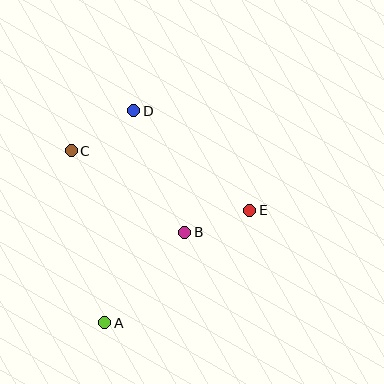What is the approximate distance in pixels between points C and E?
The distance between C and E is approximately 188 pixels.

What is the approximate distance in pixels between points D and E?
The distance between D and E is approximately 153 pixels.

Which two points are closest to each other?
Points B and E are closest to each other.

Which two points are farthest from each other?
Points A and D are farthest from each other.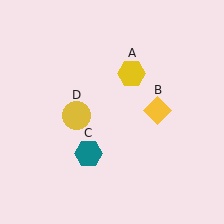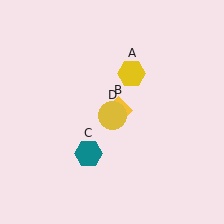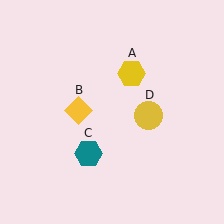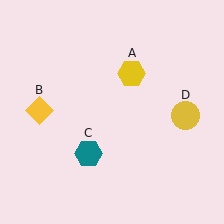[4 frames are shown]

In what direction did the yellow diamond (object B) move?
The yellow diamond (object B) moved left.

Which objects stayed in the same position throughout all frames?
Yellow hexagon (object A) and teal hexagon (object C) remained stationary.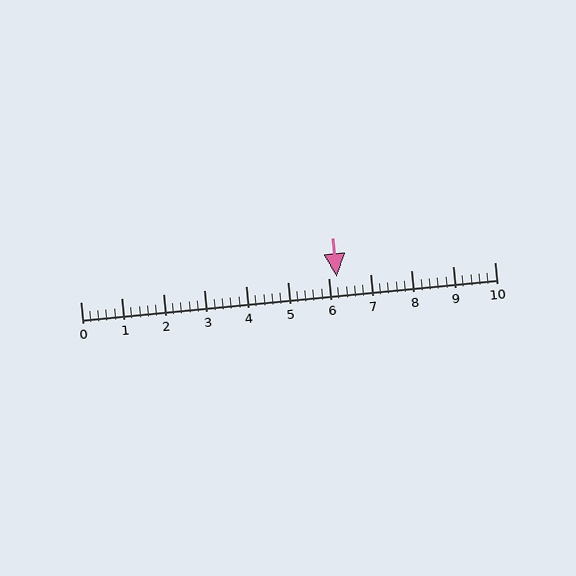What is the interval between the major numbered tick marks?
The major tick marks are spaced 1 units apart.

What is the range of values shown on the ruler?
The ruler shows values from 0 to 10.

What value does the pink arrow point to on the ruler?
The pink arrow points to approximately 6.2.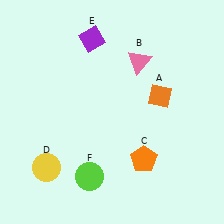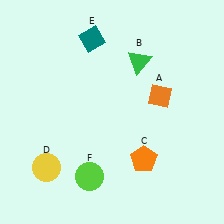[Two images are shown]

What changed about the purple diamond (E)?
In Image 1, E is purple. In Image 2, it changed to teal.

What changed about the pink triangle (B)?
In Image 1, B is pink. In Image 2, it changed to green.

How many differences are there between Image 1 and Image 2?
There are 2 differences between the two images.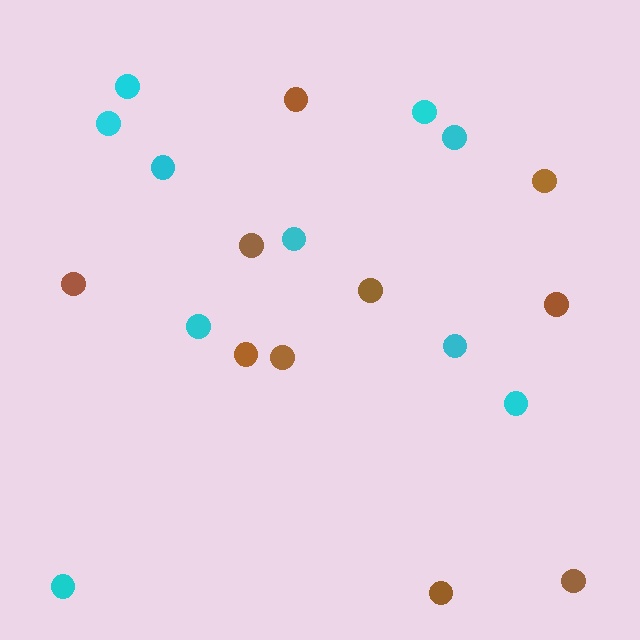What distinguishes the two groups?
There are 2 groups: one group of brown circles (10) and one group of cyan circles (10).